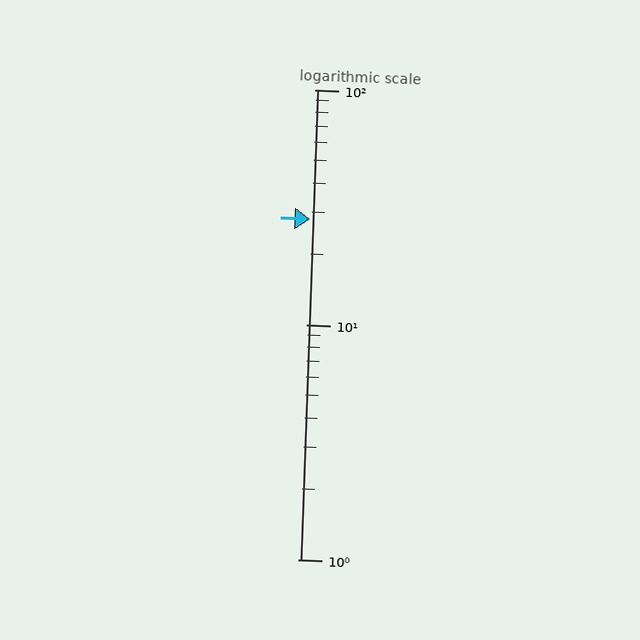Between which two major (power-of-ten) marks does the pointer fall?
The pointer is between 10 and 100.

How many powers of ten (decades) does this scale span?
The scale spans 2 decades, from 1 to 100.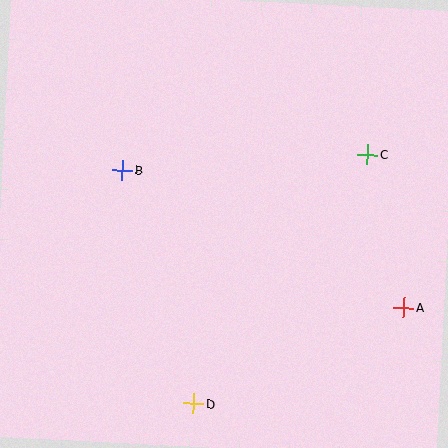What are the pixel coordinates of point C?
Point C is at (367, 154).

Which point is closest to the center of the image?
Point B at (123, 170) is closest to the center.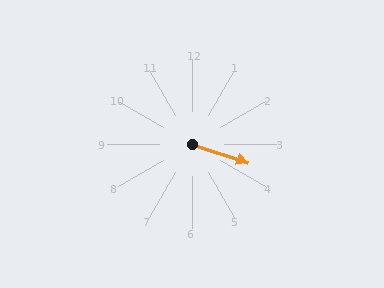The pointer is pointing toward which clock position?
Roughly 4 o'clock.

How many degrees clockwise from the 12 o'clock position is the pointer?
Approximately 109 degrees.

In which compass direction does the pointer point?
East.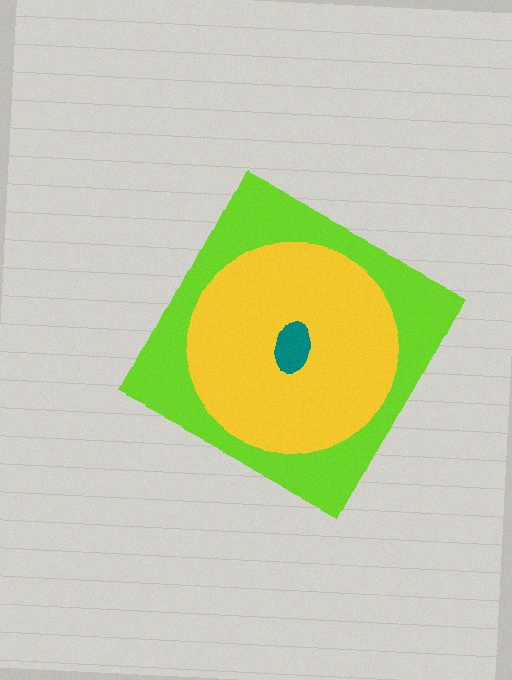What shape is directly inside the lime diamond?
The yellow circle.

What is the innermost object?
The teal ellipse.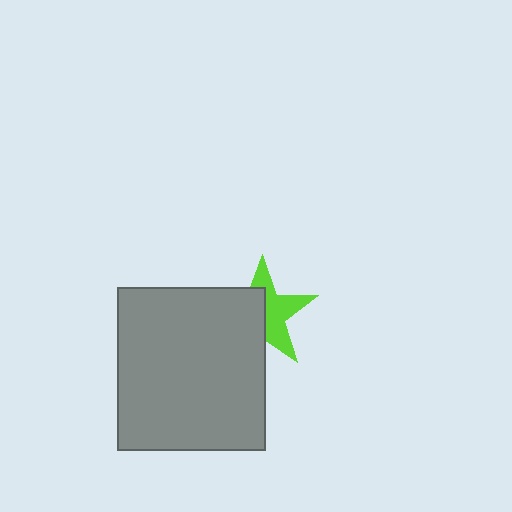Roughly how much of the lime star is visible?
About half of it is visible (roughly 51%).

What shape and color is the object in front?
The object in front is a gray rectangle.